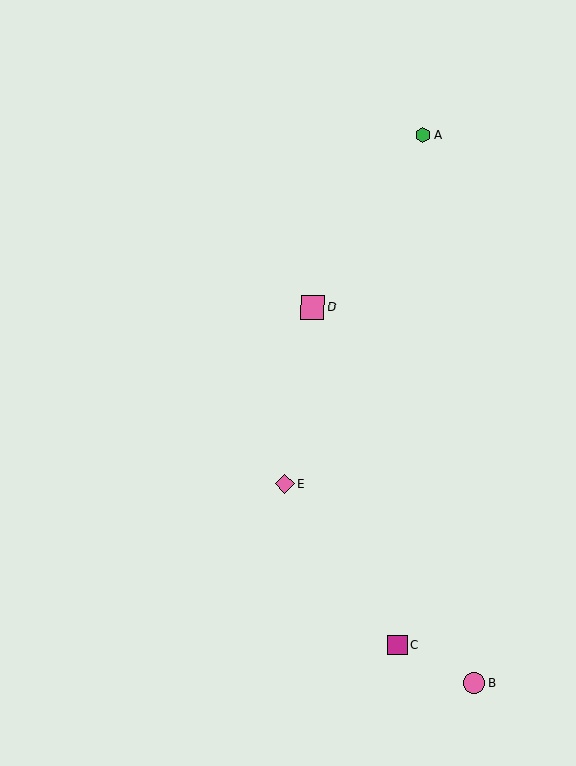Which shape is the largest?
The pink square (labeled D) is the largest.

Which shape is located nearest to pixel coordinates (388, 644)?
The magenta square (labeled C) at (398, 645) is nearest to that location.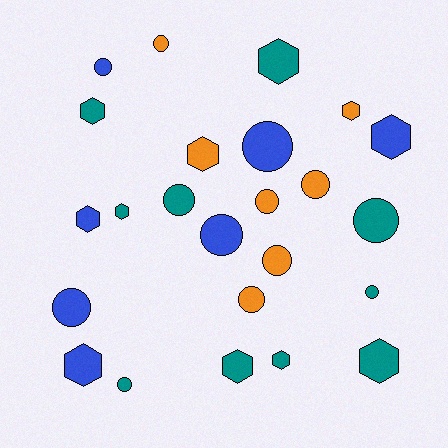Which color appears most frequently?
Teal, with 10 objects.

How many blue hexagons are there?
There are 3 blue hexagons.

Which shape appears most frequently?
Circle, with 13 objects.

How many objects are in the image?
There are 24 objects.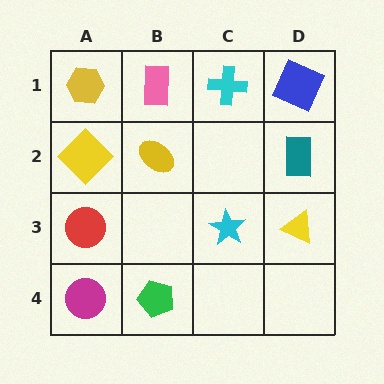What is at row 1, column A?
A yellow hexagon.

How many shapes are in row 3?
3 shapes.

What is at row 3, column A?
A red circle.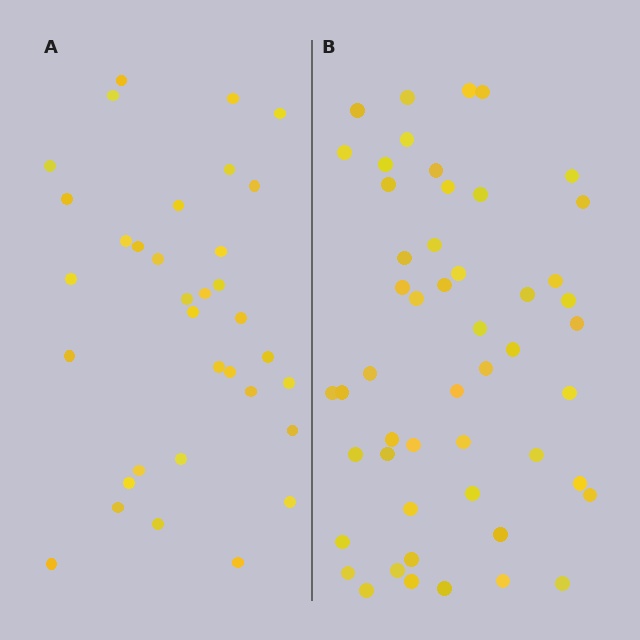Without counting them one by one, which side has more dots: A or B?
Region B (the right region) has more dots.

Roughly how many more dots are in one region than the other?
Region B has approximately 15 more dots than region A.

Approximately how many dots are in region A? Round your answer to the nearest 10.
About 30 dots. (The exact count is 34, which rounds to 30.)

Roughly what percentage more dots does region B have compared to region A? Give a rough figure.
About 50% more.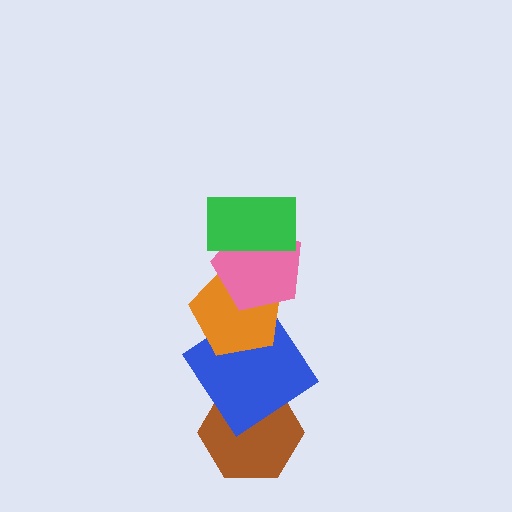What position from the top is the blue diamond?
The blue diamond is 4th from the top.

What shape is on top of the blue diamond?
The orange pentagon is on top of the blue diamond.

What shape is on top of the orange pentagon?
The pink pentagon is on top of the orange pentagon.